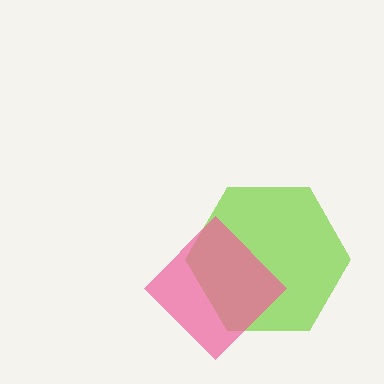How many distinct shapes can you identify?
There are 2 distinct shapes: a lime hexagon, a pink diamond.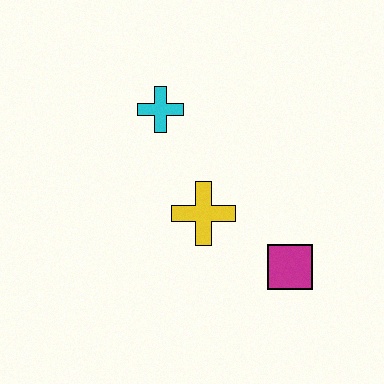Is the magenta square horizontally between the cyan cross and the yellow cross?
No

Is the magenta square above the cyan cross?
No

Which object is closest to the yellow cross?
The magenta square is closest to the yellow cross.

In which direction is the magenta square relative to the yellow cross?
The magenta square is to the right of the yellow cross.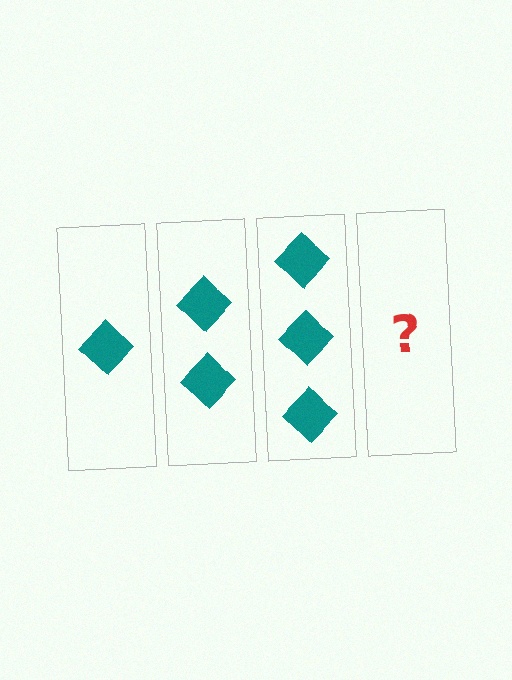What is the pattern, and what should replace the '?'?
The pattern is that each step adds one more diamond. The '?' should be 4 diamonds.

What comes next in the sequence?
The next element should be 4 diamonds.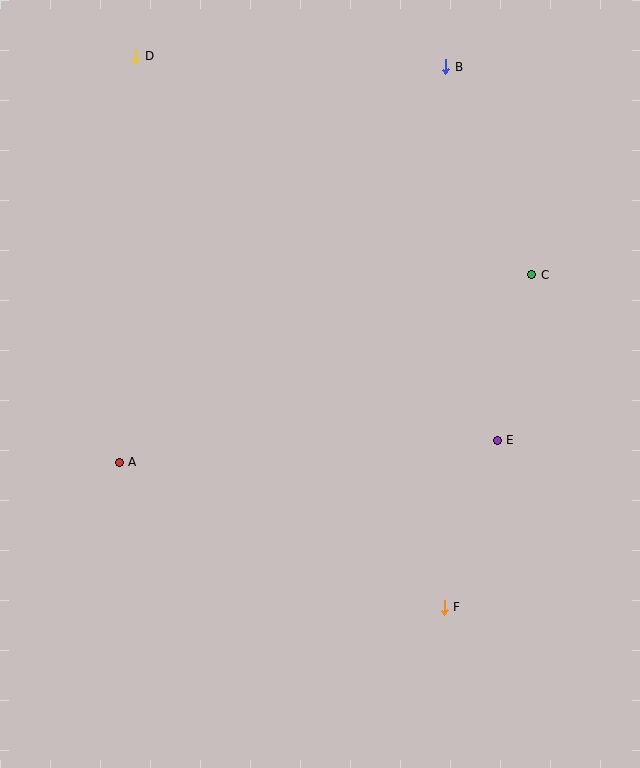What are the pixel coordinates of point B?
Point B is at (446, 67).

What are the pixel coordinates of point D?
Point D is at (136, 56).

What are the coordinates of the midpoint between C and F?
The midpoint between C and F is at (488, 441).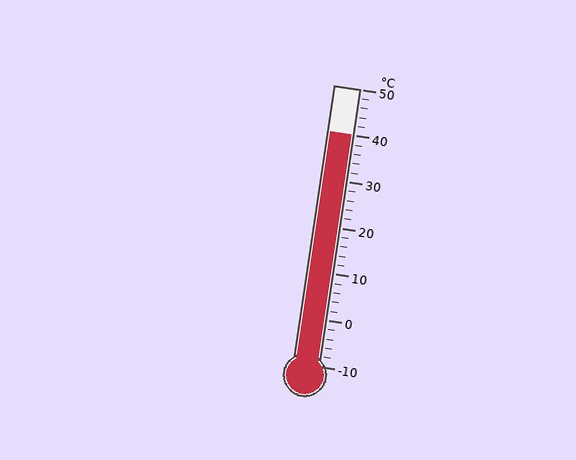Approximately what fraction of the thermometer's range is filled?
The thermometer is filled to approximately 85% of its range.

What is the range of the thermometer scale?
The thermometer scale ranges from -10°C to 50°C.